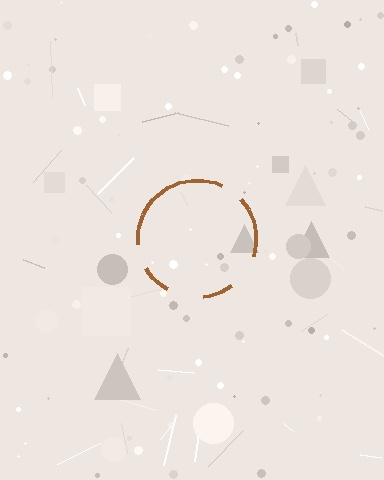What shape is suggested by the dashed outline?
The dashed outline suggests a circle.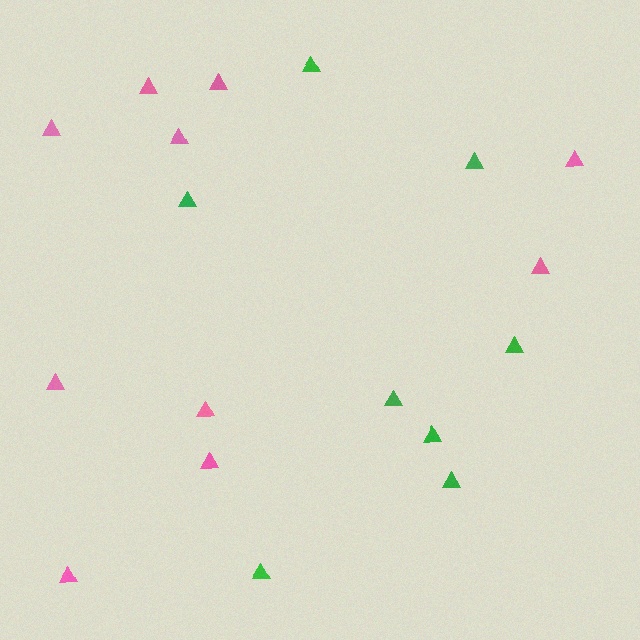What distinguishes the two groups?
There are 2 groups: one group of pink triangles (10) and one group of green triangles (8).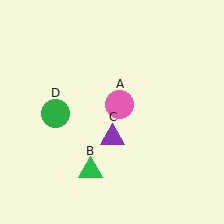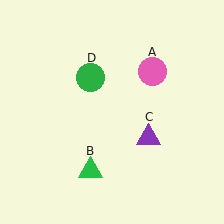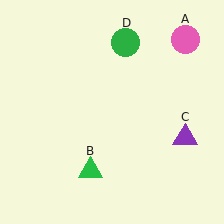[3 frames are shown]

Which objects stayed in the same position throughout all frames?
Green triangle (object B) remained stationary.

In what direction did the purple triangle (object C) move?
The purple triangle (object C) moved right.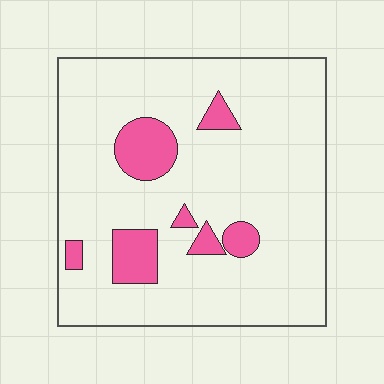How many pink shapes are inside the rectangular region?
7.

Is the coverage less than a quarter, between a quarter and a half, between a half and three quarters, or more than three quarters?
Less than a quarter.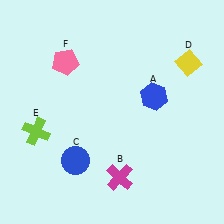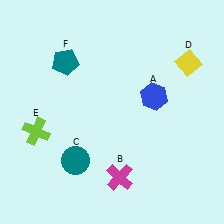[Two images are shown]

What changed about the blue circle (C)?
In Image 1, C is blue. In Image 2, it changed to teal.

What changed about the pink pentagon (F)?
In Image 1, F is pink. In Image 2, it changed to teal.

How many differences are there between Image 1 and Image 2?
There are 2 differences between the two images.